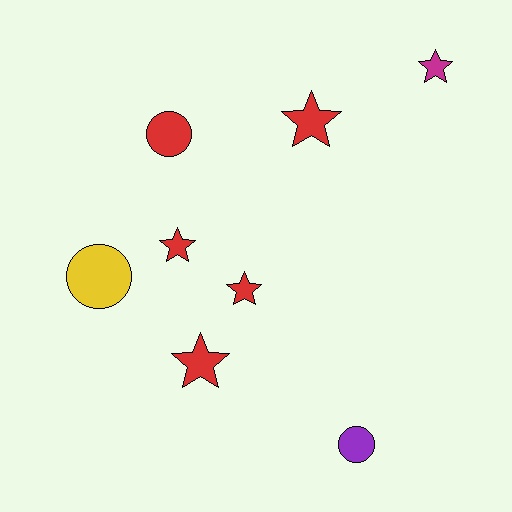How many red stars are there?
There are 4 red stars.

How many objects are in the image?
There are 8 objects.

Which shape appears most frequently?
Star, with 5 objects.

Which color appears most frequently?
Red, with 5 objects.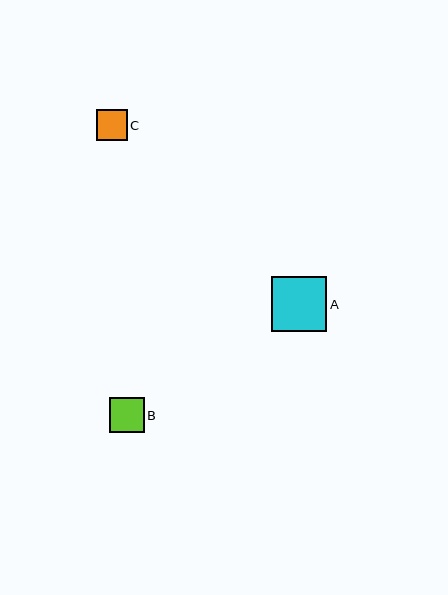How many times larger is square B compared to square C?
Square B is approximately 1.1 times the size of square C.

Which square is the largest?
Square A is the largest with a size of approximately 55 pixels.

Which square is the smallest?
Square C is the smallest with a size of approximately 31 pixels.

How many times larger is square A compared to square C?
Square A is approximately 1.8 times the size of square C.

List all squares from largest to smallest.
From largest to smallest: A, B, C.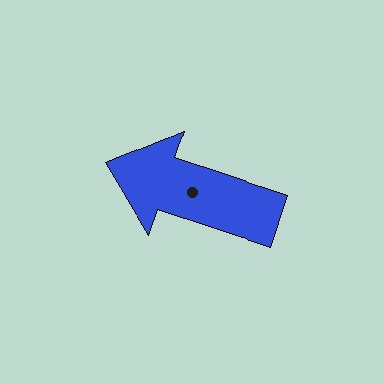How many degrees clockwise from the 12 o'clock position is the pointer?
Approximately 288 degrees.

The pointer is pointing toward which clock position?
Roughly 10 o'clock.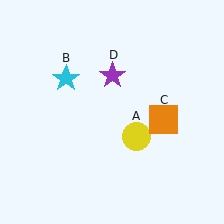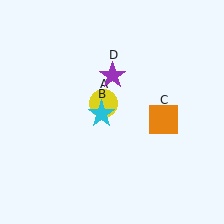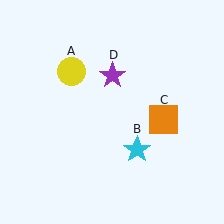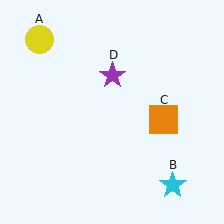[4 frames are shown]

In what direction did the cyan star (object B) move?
The cyan star (object B) moved down and to the right.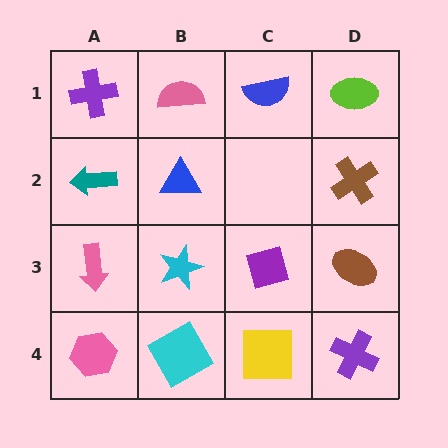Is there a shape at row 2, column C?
No, that cell is empty.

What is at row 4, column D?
A purple cross.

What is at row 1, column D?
A lime ellipse.